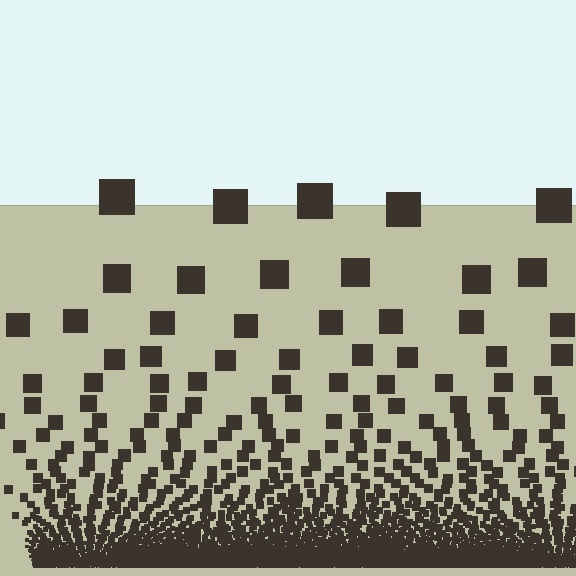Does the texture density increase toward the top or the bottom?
Density increases toward the bottom.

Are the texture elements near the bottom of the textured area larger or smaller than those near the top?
Smaller. The gradient is inverted — elements near the bottom are smaller and denser.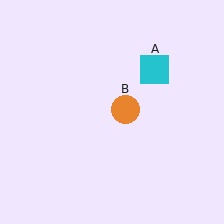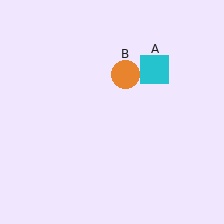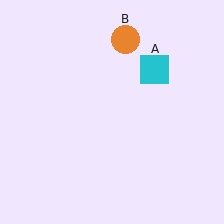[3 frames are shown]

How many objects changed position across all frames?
1 object changed position: orange circle (object B).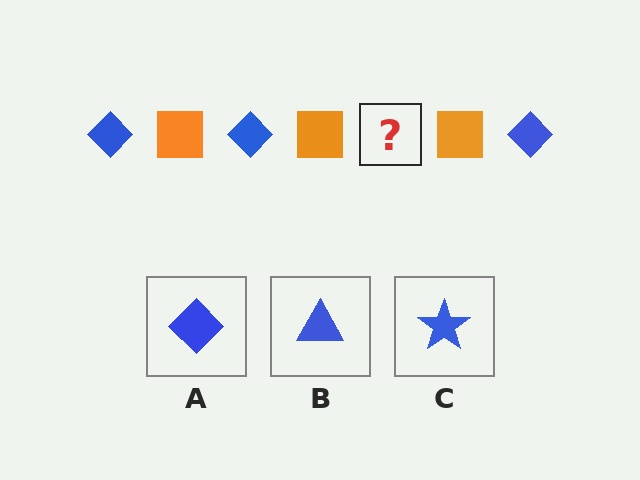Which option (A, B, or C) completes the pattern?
A.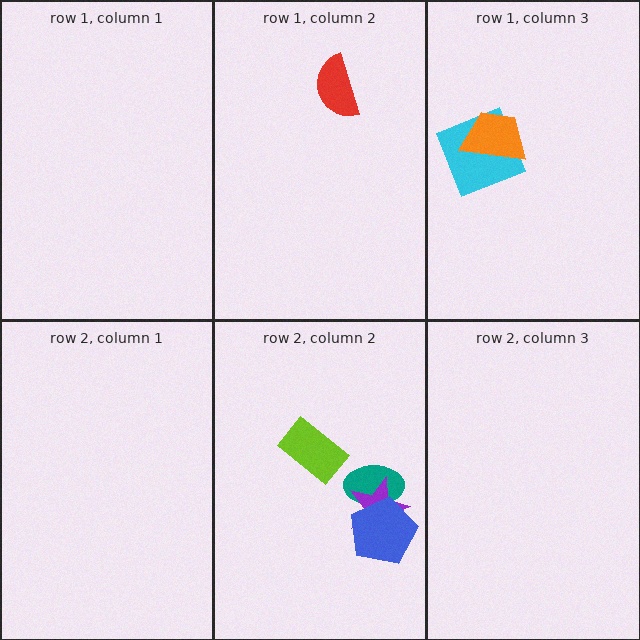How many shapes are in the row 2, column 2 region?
4.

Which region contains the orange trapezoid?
The row 1, column 3 region.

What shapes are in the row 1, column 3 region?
The cyan square, the orange trapezoid.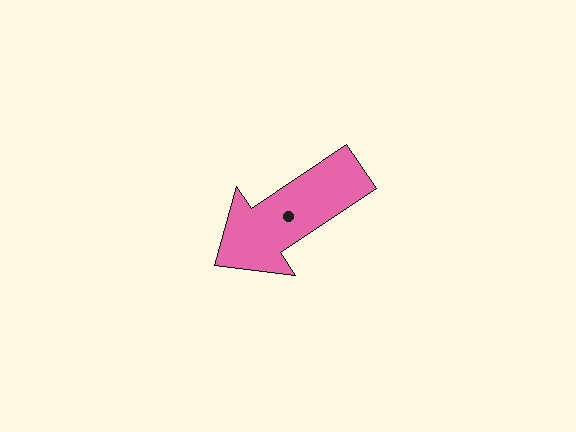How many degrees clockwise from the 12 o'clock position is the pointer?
Approximately 236 degrees.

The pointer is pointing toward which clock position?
Roughly 8 o'clock.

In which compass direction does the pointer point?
Southwest.